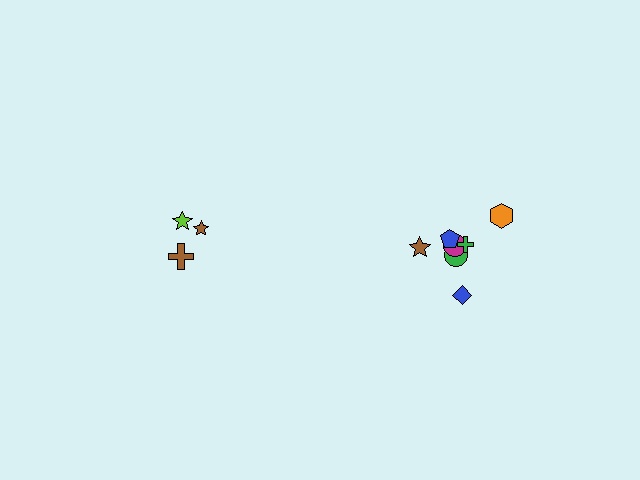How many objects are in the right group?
There are 7 objects.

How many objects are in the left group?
There are 3 objects.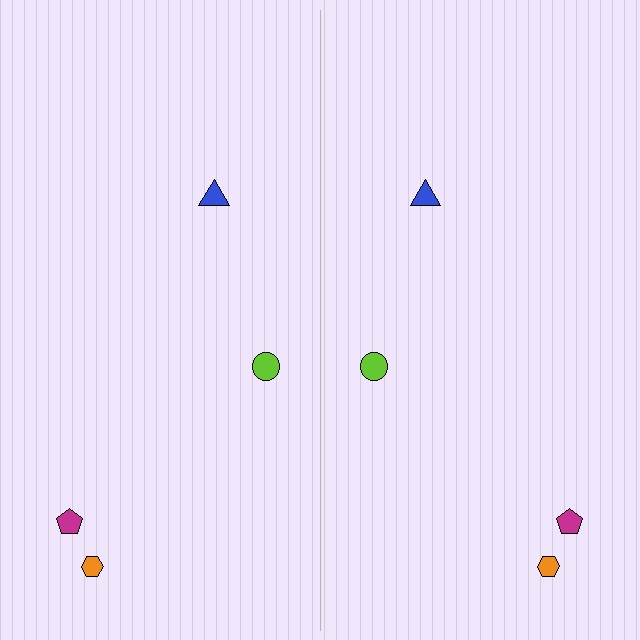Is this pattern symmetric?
Yes, this pattern has bilateral (reflection) symmetry.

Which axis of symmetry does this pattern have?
The pattern has a vertical axis of symmetry running through the center of the image.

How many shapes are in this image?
There are 8 shapes in this image.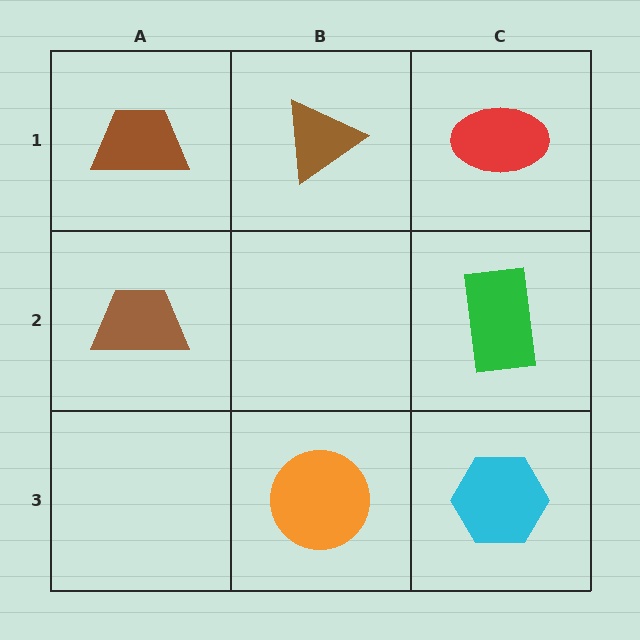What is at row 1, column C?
A red ellipse.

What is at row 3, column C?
A cyan hexagon.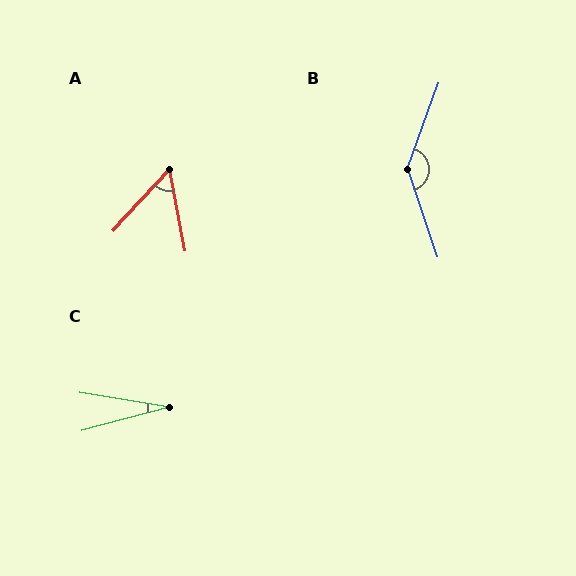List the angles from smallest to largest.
C (24°), A (54°), B (141°).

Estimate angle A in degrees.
Approximately 54 degrees.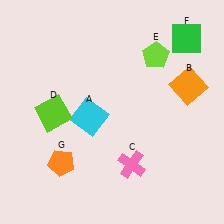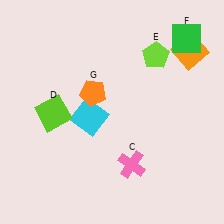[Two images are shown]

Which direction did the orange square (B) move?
The orange square (B) moved up.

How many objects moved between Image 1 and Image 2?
2 objects moved between the two images.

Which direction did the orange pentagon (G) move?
The orange pentagon (G) moved up.